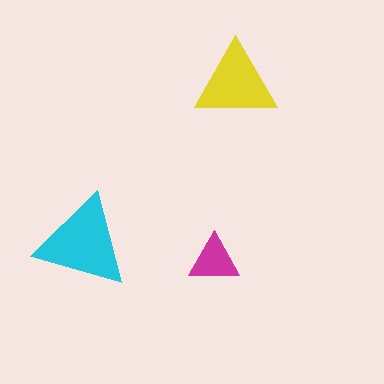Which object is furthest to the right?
The yellow triangle is rightmost.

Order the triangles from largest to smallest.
the cyan one, the yellow one, the magenta one.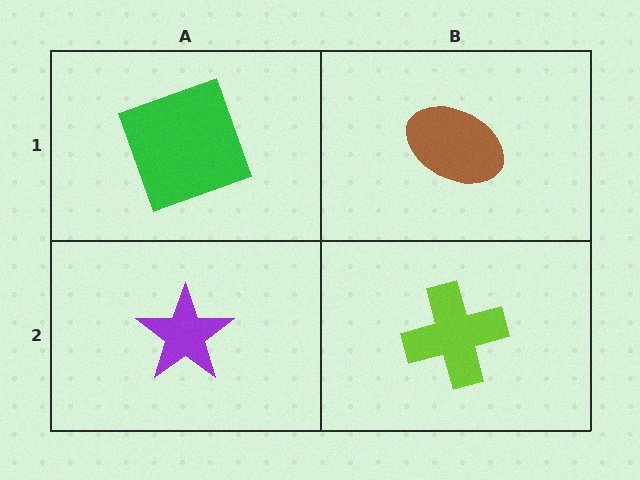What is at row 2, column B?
A lime cross.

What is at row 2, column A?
A purple star.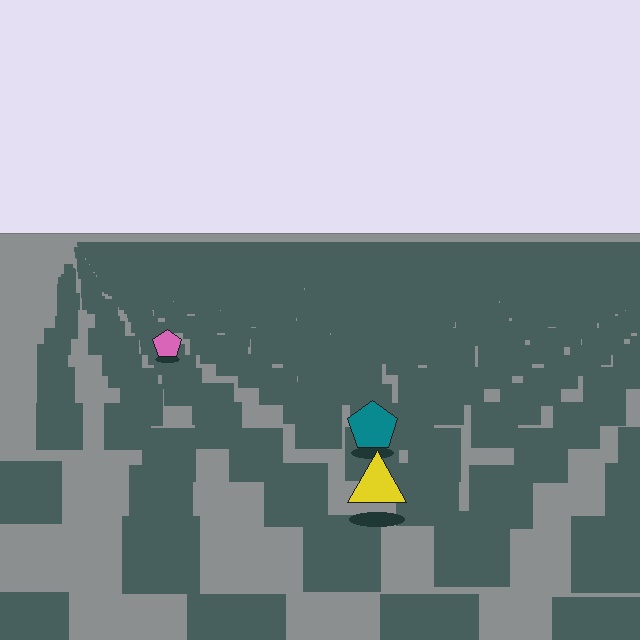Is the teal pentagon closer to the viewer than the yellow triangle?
No. The yellow triangle is closer — you can tell from the texture gradient: the ground texture is coarser near it.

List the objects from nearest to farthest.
From nearest to farthest: the yellow triangle, the teal pentagon, the pink pentagon.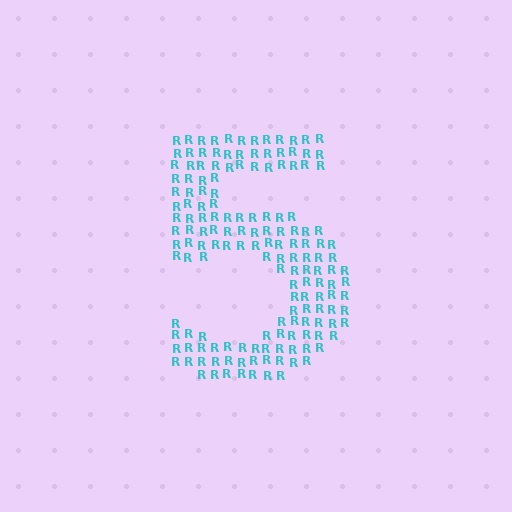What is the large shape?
The large shape is the digit 5.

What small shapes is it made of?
It is made of small letter R's.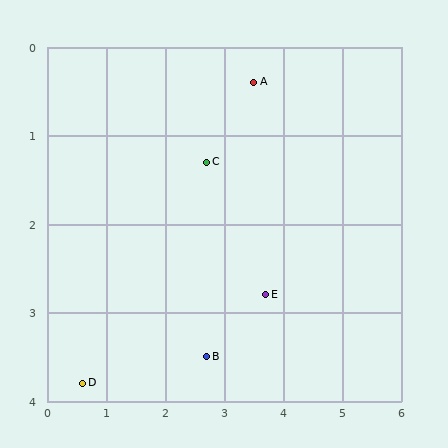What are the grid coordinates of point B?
Point B is at approximately (2.7, 3.5).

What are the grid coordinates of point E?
Point E is at approximately (3.7, 2.8).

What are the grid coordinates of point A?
Point A is at approximately (3.5, 0.4).